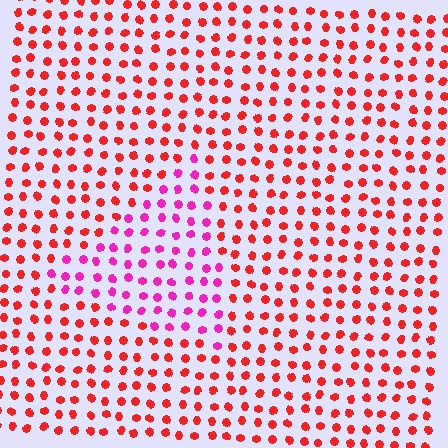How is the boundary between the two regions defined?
The boundary is defined purely by a slight shift in hue (about 45 degrees). Spacing, size, and orientation are identical on both sides.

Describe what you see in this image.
The image is filled with small red elements in a uniform arrangement. A triangle-shaped region is visible where the elements are tinted to a slightly different hue, forming a subtle color boundary.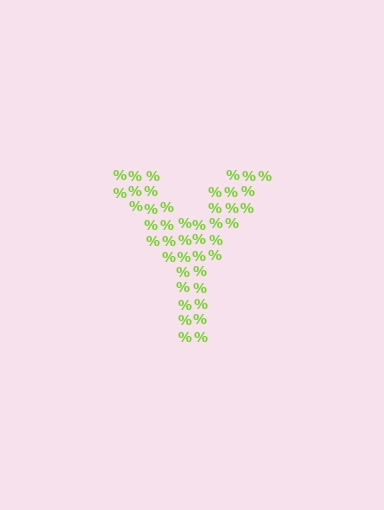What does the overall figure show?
The overall figure shows the letter Y.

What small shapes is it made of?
It is made of small percent signs.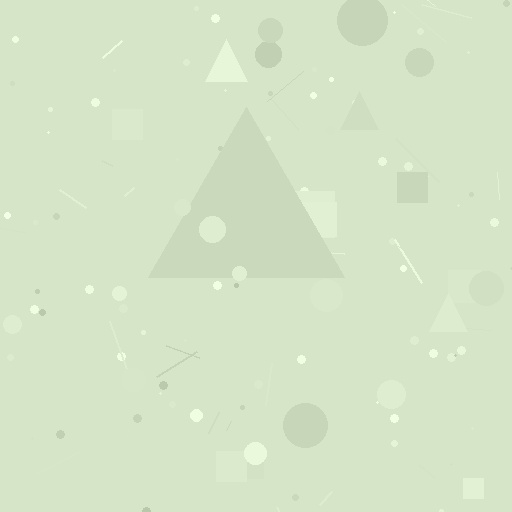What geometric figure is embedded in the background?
A triangle is embedded in the background.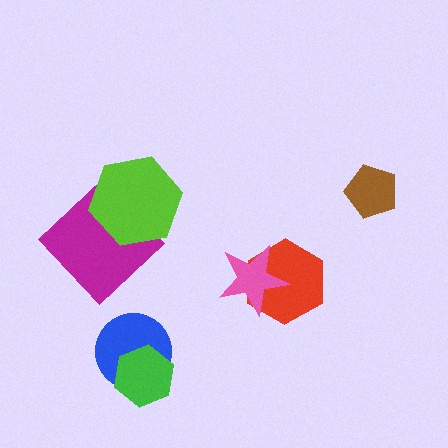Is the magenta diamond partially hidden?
Yes, it is partially covered by another shape.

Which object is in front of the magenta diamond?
The lime hexagon is in front of the magenta diamond.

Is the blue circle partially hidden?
Yes, it is partially covered by another shape.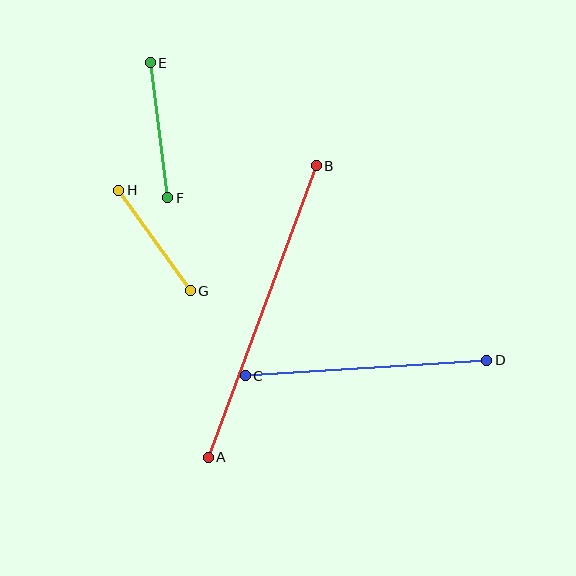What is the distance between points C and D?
The distance is approximately 242 pixels.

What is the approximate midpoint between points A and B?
The midpoint is at approximately (262, 311) pixels.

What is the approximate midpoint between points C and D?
The midpoint is at approximately (366, 368) pixels.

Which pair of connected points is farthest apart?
Points A and B are farthest apart.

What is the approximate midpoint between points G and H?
The midpoint is at approximately (154, 240) pixels.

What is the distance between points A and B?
The distance is approximately 311 pixels.